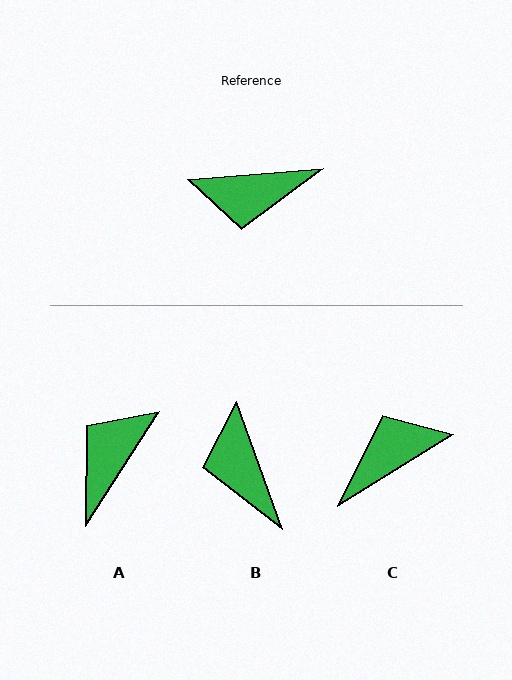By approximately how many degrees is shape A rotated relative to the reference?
Approximately 127 degrees clockwise.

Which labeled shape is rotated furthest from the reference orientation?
C, about 153 degrees away.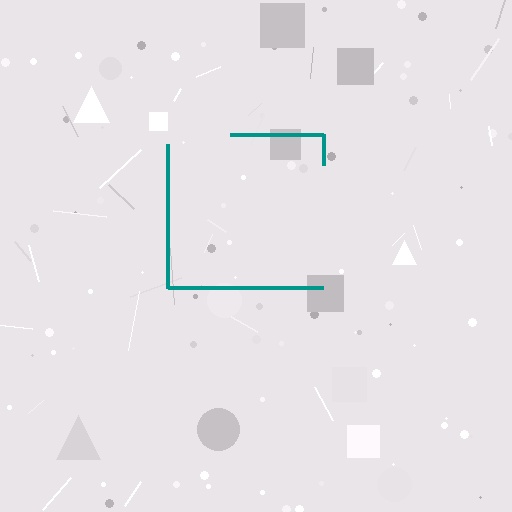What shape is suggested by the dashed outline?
The dashed outline suggests a square.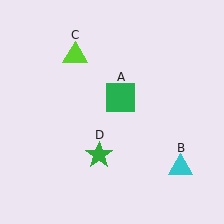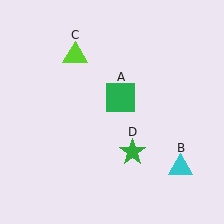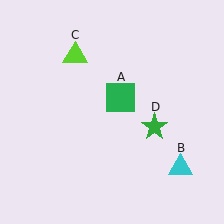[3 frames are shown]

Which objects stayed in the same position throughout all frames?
Green square (object A) and cyan triangle (object B) and lime triangle (object C) remained stationary.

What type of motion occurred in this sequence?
The green star (object D) rotated counterclockwise around the center of the scene.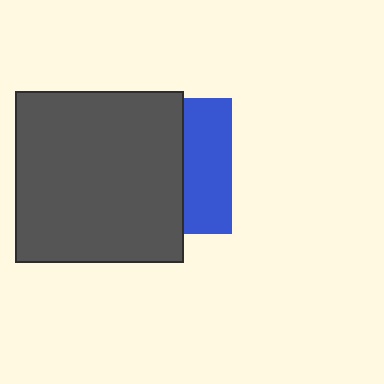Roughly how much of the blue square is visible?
A small part of it is visible (roughly 35%).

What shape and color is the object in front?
The object in front is a dark gray rectangle.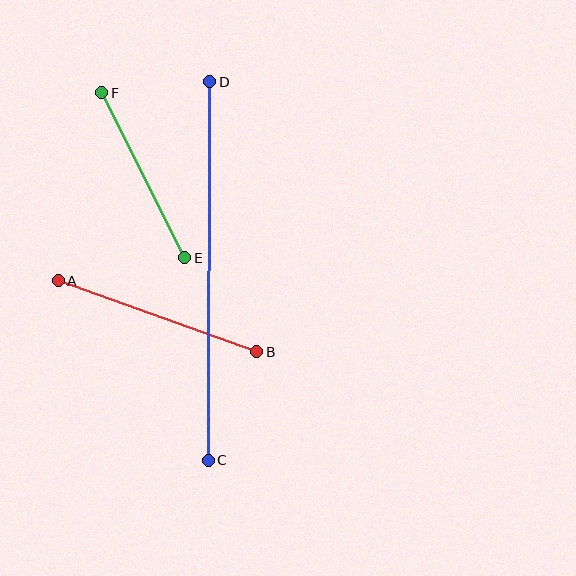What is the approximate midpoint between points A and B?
The midpoint is at approximately (157, 316) pixels.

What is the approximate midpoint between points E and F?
The midpoint is at approximately (143, 175) pixels.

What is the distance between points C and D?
The distance is approximately 378 pixels.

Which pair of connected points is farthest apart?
Points C and D are farthest apart.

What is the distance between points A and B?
The distance is approximately 211 pixels.